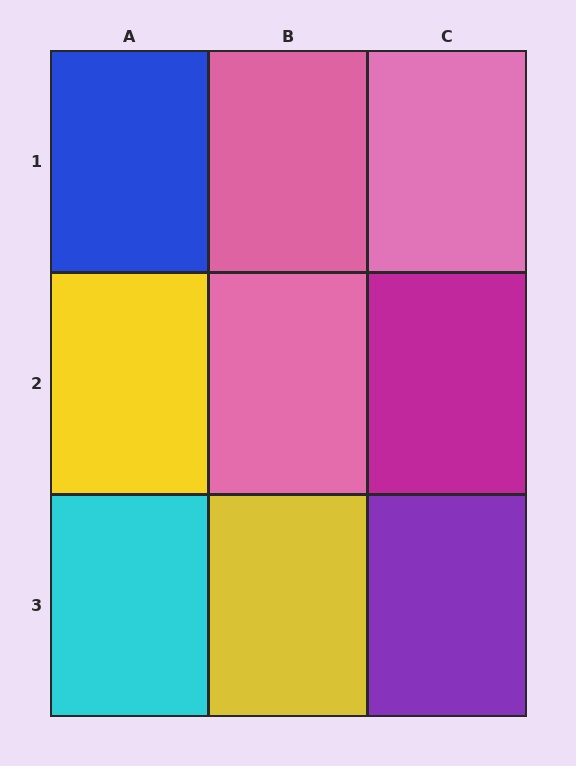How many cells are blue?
1 cell is blue.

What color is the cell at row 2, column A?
Yellow.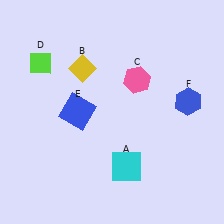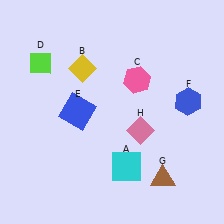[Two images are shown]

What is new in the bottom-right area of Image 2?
A pink diamond (H) was added in the bottom-right area of Image 2.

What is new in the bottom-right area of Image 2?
A brown triangle (G) was added in the bottom-right area of Image 2.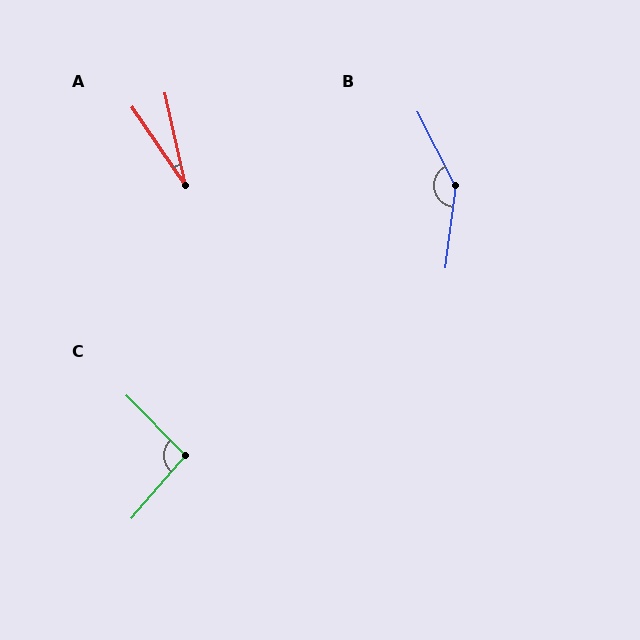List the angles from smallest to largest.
A (22°), C (94°), B (146°).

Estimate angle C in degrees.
Approximately 94 degrees.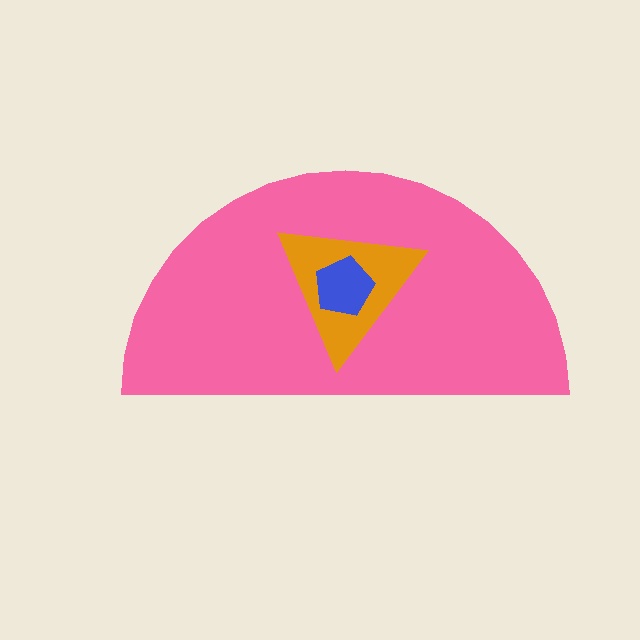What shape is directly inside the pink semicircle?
The orange triangle.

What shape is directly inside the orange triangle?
The blue pentagon.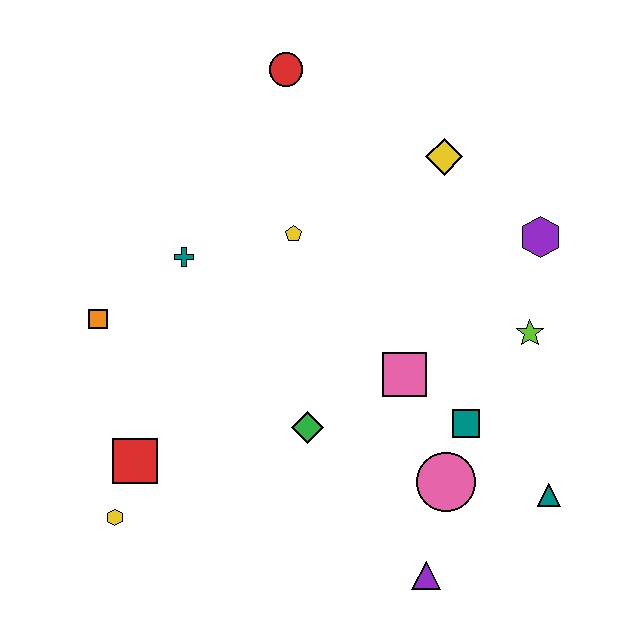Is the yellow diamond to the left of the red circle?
No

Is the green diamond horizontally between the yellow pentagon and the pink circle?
Yes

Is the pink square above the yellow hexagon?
Yes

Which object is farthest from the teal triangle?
The red circle is farthest from the teal triangle.